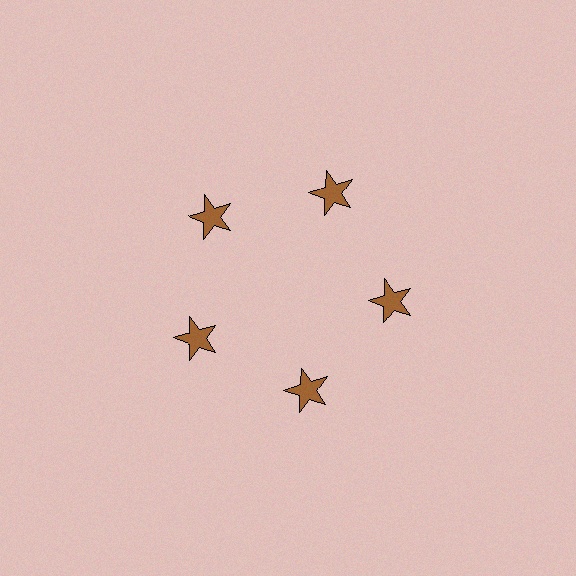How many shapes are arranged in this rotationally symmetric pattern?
There are 5 shapes, arranged in 5 groups of 1.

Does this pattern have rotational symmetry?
Yes, this pattern has 5-fold rotational symmetry. It looks the same after rotating 72 degrees around the center.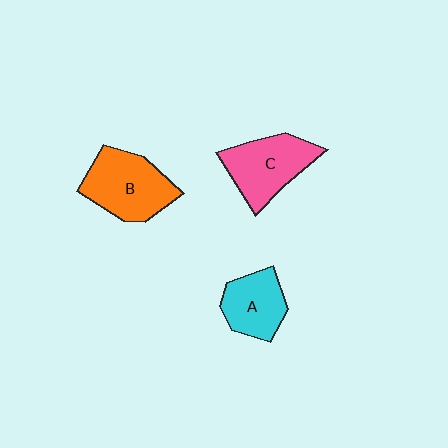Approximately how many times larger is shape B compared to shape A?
Approximately 1.4 times.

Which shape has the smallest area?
Shape A (cyan).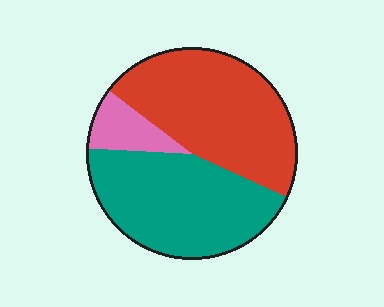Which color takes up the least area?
Pink, at roughly 10%.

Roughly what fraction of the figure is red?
Red takes up between a quarter and a half of the figure.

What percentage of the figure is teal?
Teal covers about 45% of the figure.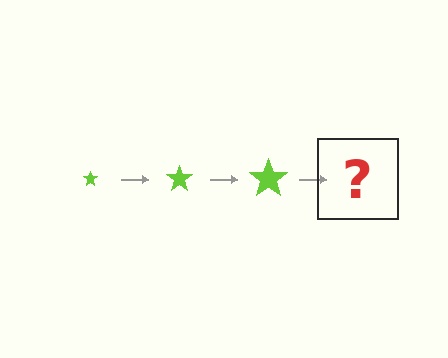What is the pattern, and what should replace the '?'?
The pattern is that the star gets progressively larger each step. The '?' should be a lime star, larger than the previous one.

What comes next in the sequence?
The next element should be a lime star, larger than the previous one.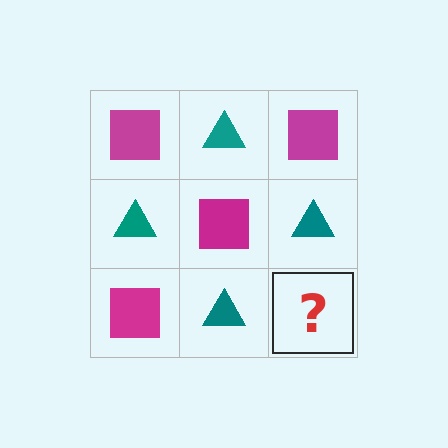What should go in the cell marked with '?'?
The missing cell should contain a magenta square.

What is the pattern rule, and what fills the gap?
The rule is that it alternates magenta square and teal triangle in a checkerboard pattern. The gap should be filled with a magenta square.